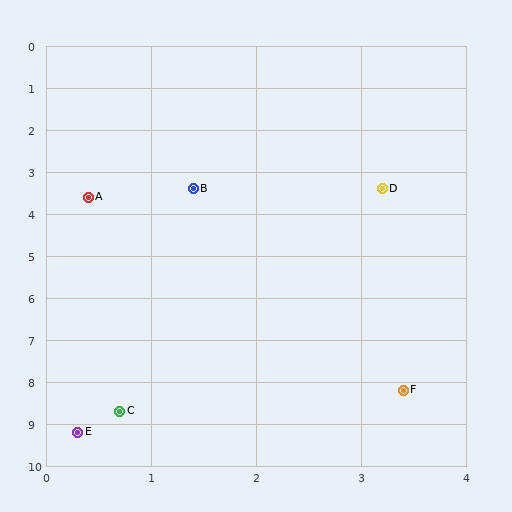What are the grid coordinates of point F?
Point F is at approximately (3.4, 8.2).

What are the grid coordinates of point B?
Point B is at approximately (1.4, 3.4).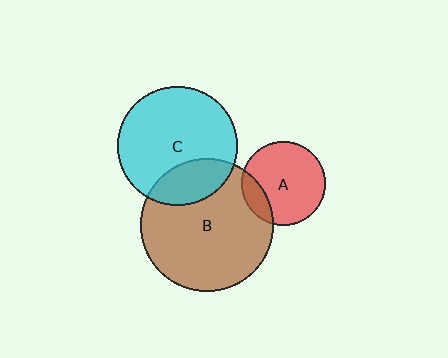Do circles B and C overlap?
Yes.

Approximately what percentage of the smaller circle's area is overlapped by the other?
Approximately 25%.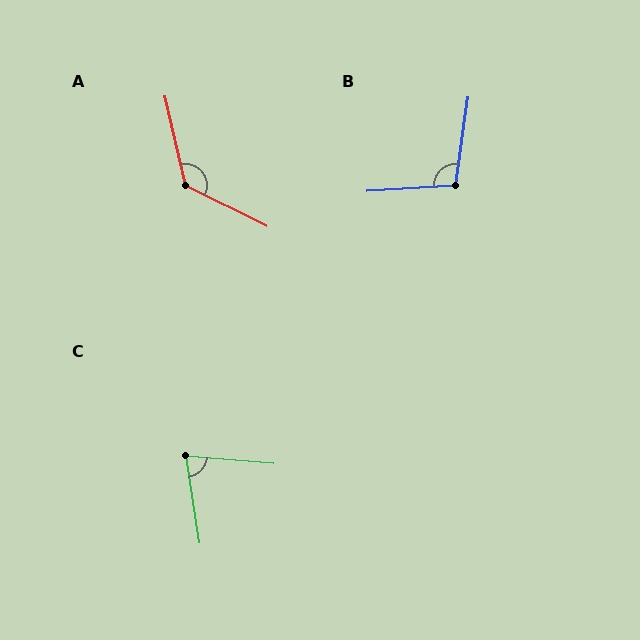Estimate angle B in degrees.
Approximately 102 degrees.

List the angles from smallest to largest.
C (76°), B (102°), A (130°).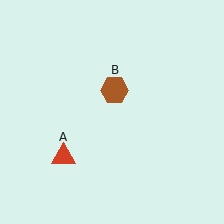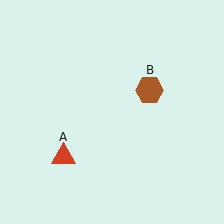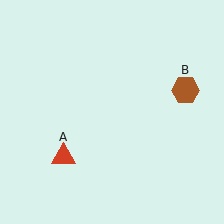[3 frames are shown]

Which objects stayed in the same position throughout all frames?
Red triangle (object A) remained stationary.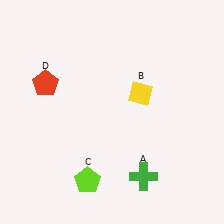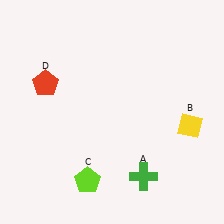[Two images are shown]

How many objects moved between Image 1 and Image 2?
1 object moved between the two images.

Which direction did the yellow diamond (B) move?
The yellow diamond (B) moved right.